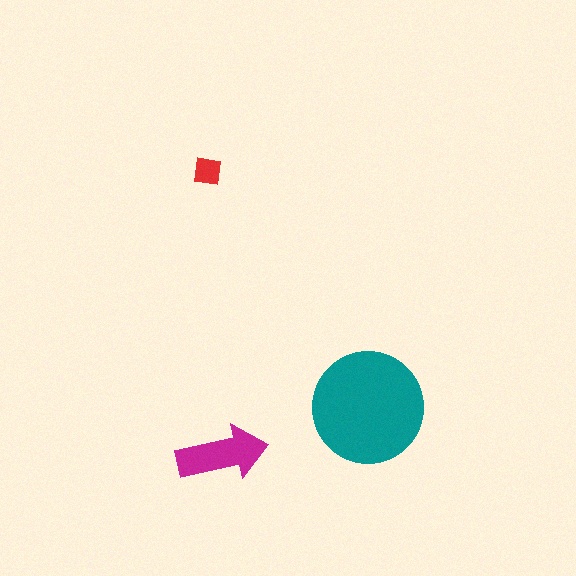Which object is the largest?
The teal circle.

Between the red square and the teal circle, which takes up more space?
The teal circle.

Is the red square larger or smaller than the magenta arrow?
Smaller.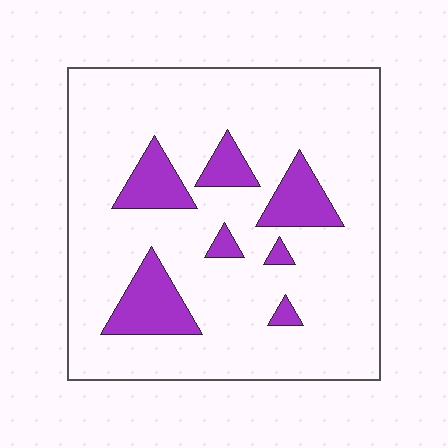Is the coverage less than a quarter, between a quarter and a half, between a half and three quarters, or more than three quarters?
Less than a quarter.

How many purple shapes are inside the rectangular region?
7.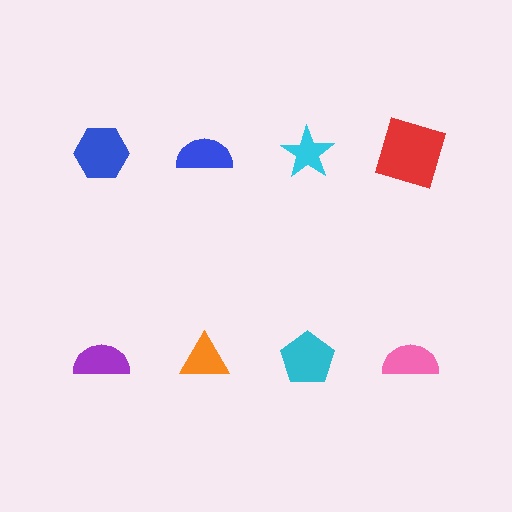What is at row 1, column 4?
A red square.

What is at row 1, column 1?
A blue hexagon.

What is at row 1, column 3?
A cyan star.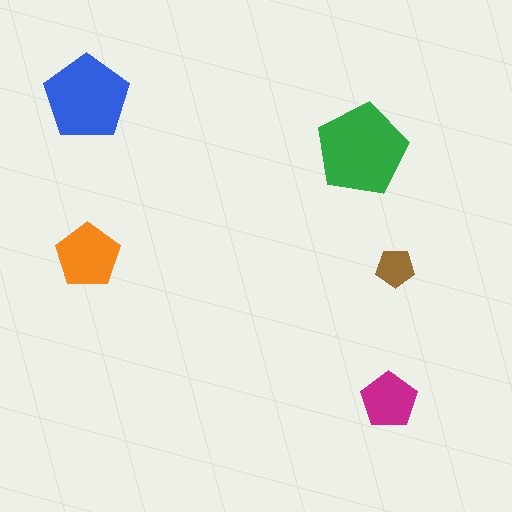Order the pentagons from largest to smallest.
the green one, the blue one, the orange one, the magenta one, the brown one.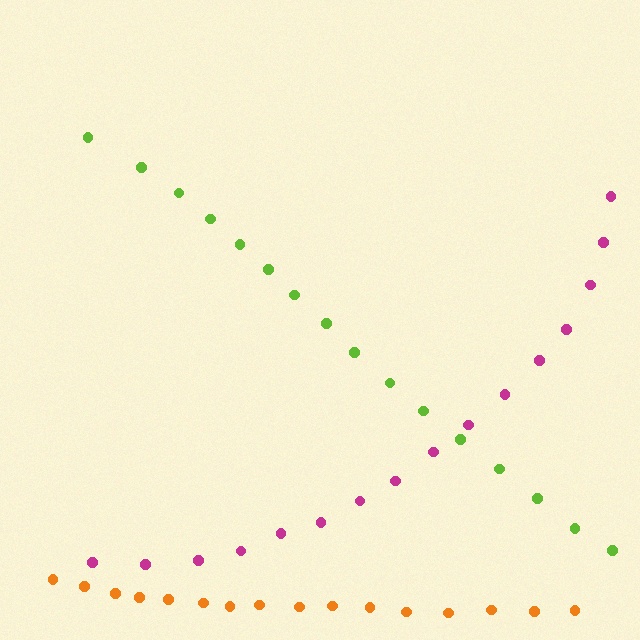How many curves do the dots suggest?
There are 3 distinct paths.